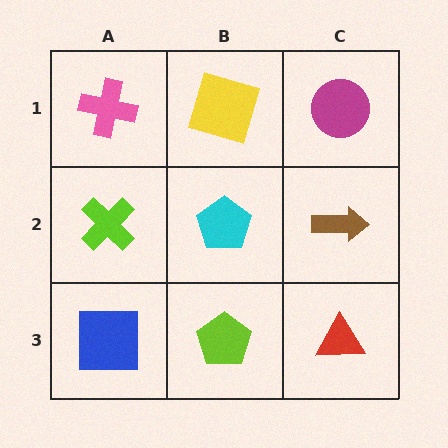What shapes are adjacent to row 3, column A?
A lime cross (row 2, column A), a lime pentagon (row 3, column B).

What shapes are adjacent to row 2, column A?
A pink cross (row 1, column A), a blue square (row 3, column A), a cyan pentagon (row 2, column B).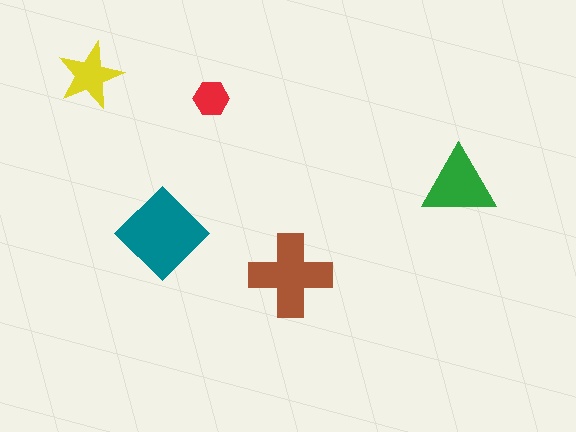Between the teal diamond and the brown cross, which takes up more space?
The teal diamond.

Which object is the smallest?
The red hexagon.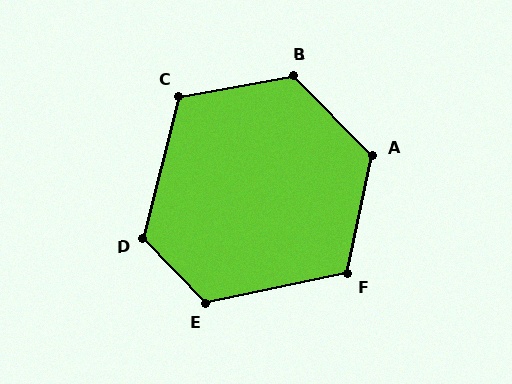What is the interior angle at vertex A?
Approximately 123 degrees (obtuse).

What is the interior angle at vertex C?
Approximately 115 degrees (obtuse).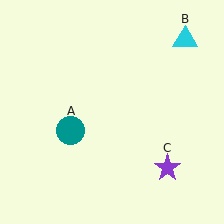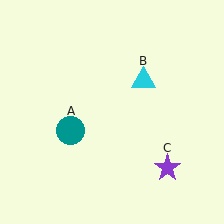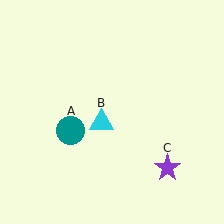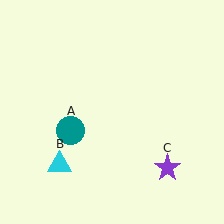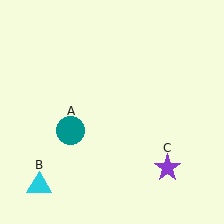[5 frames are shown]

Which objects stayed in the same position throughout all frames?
Teal circle (object A) and purple star (object C) remained stationary.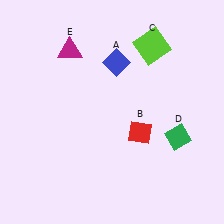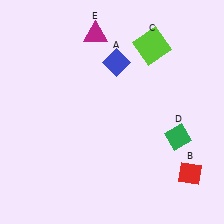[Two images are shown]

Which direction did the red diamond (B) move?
The red diamond (B) moved right.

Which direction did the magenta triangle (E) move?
The magenta triangle (E) moved right.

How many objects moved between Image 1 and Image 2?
2 objects moved between the two images.